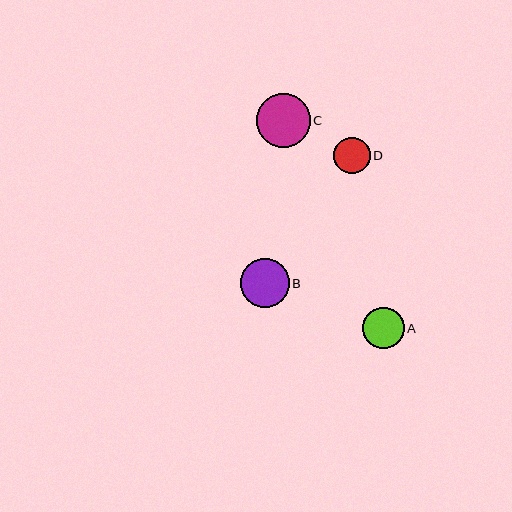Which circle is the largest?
Circle C is the largest with a size of approximately 54 pixels.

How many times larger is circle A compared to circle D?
Circle A is approximately 1.1 times the size of circle D.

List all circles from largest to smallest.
From largest to smallest: C, B, A, D.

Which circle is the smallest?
Circle D is the smallest with a size of approximately 37 pixels.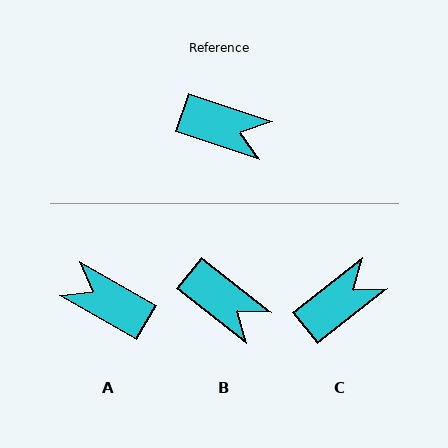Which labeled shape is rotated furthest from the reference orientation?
A, about 169 degrees away.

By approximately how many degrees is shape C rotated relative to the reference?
Approximately 57 degrees counter-clockwise.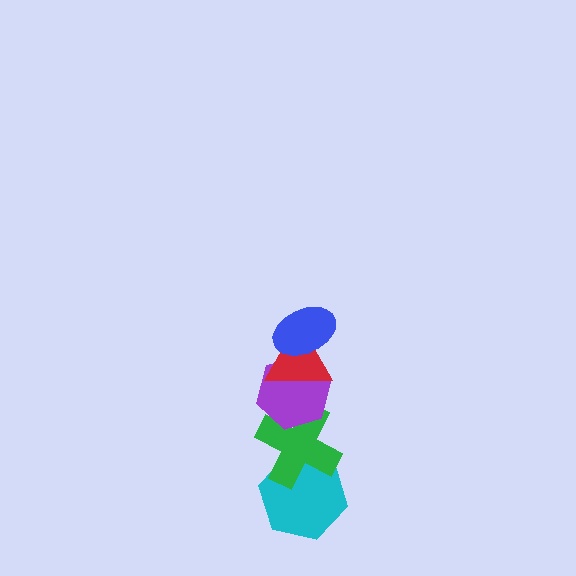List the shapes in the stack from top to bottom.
From top to bottom: the blue ellipse, the red triangle, the purple hexagon, the green cross, the cyan hexagon.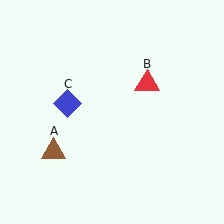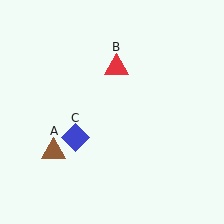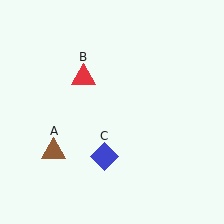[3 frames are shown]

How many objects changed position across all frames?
2 objects changed position: red triangle (object B), blue diamond (object C).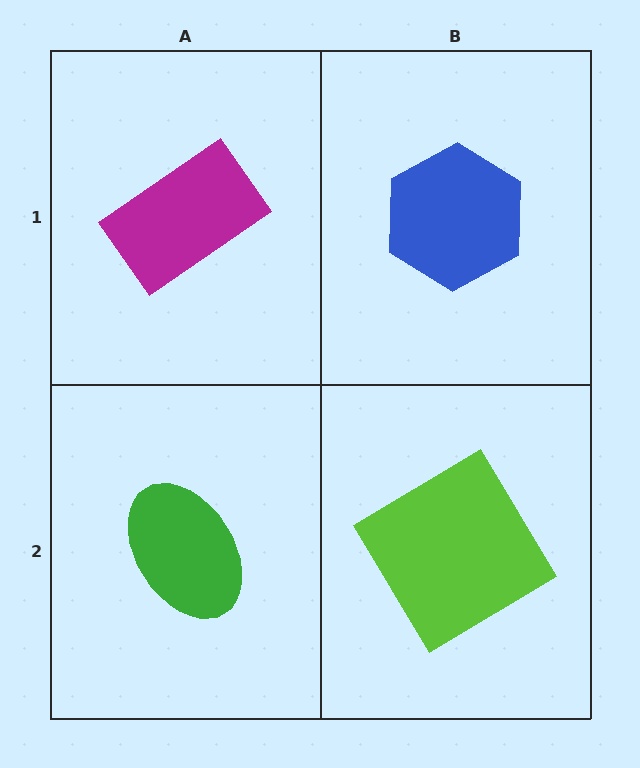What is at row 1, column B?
A blue hexagon.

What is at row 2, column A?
A green ellipse.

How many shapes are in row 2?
2 shapes.